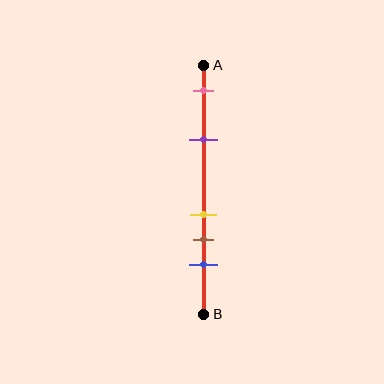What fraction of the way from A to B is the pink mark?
The pink mark is approximately 10% (0.1) of the way from A to B.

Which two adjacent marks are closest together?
The yellow and brown marks are the closest adjacent pair.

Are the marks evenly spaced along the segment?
No, the marks are not evenly spaced.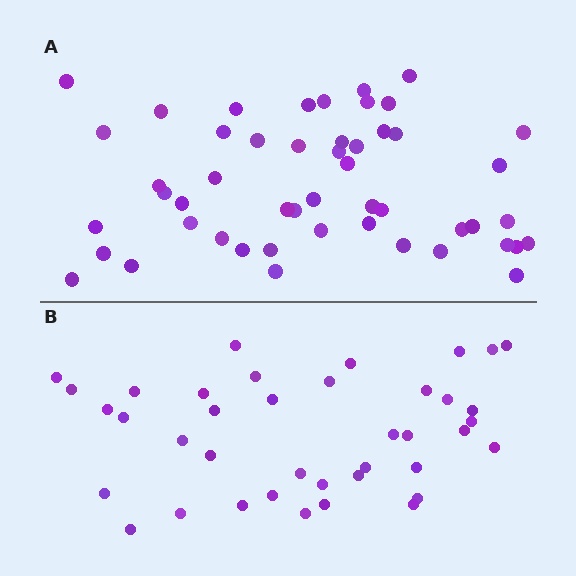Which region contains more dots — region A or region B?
Region A (the top region) has more dots.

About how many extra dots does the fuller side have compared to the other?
Region A has roughly 12 or so more dots than region B.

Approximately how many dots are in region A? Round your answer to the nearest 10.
About 50 dots.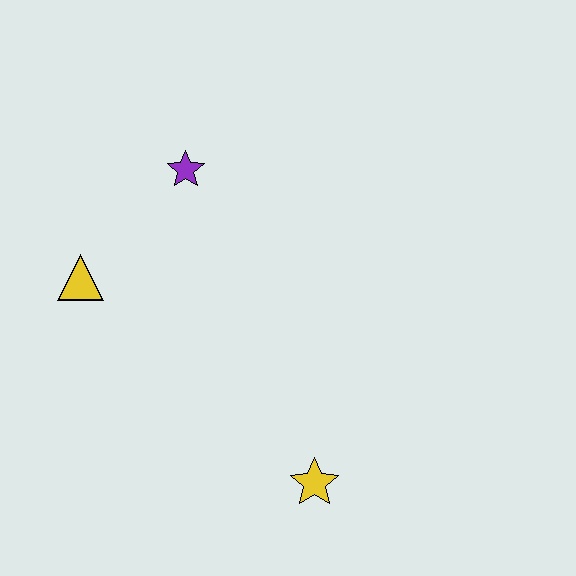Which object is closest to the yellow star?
The yellow triangle is closest to the yellow star.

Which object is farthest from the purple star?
The yellow star is farthest from the purple star.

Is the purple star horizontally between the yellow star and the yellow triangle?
Yes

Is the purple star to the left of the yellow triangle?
No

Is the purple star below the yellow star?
No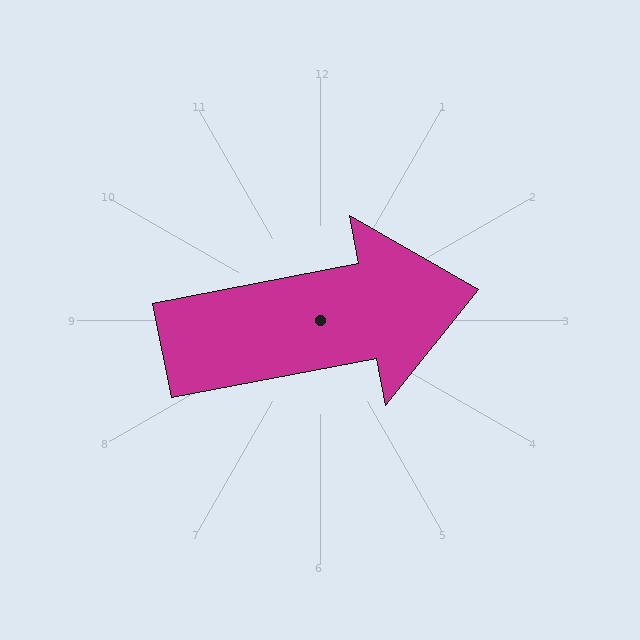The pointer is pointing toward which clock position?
Roughly 3 o'clock.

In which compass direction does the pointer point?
East.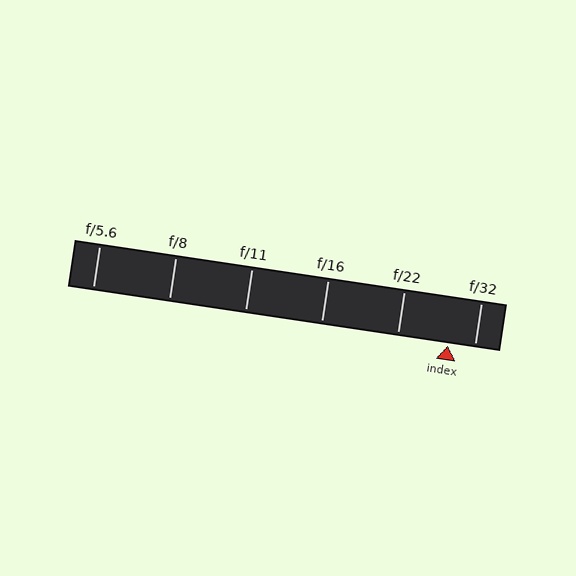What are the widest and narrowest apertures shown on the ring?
The widest aperture shown is f/5.6 and the narrowest is f/32.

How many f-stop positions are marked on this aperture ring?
There are 6 f-stop positions marked.